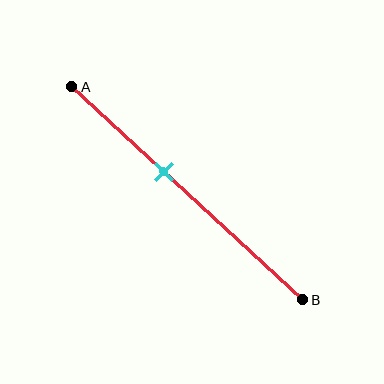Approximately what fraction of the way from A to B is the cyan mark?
The cyan mark is approximately 40% of the way from A to B.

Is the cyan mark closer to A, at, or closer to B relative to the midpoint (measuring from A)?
The cyan mark is closer to point A than the midpoint of segment AB.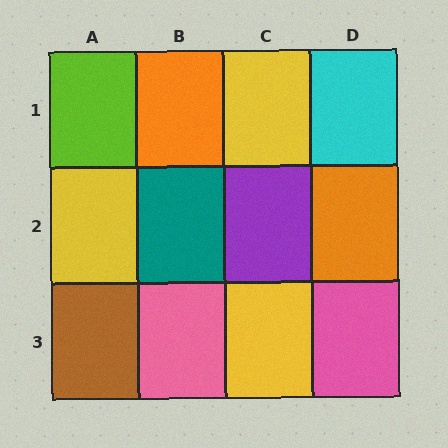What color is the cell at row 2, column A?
Yellow.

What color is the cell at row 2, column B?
Teal.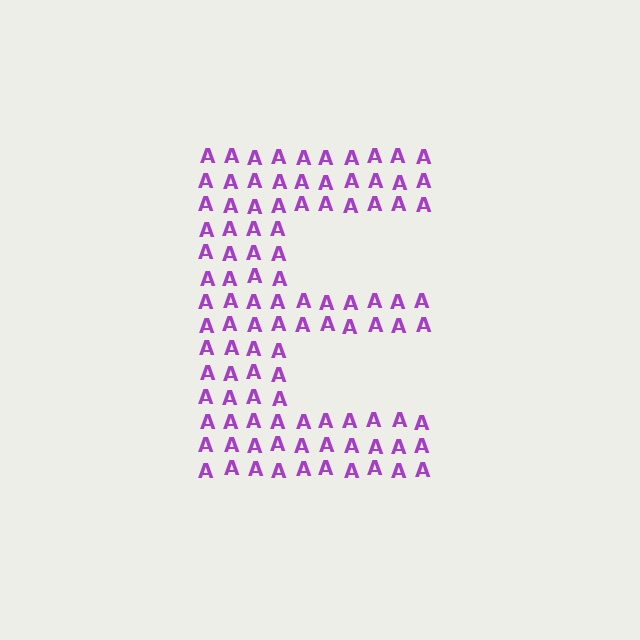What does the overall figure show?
The overall figure shows the letter E.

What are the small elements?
The small elements are letter A's.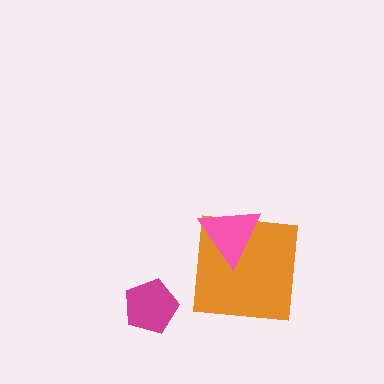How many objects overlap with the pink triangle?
1 object overlaps with the pink triangle.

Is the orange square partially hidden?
Yes, it is partially covered by another shape.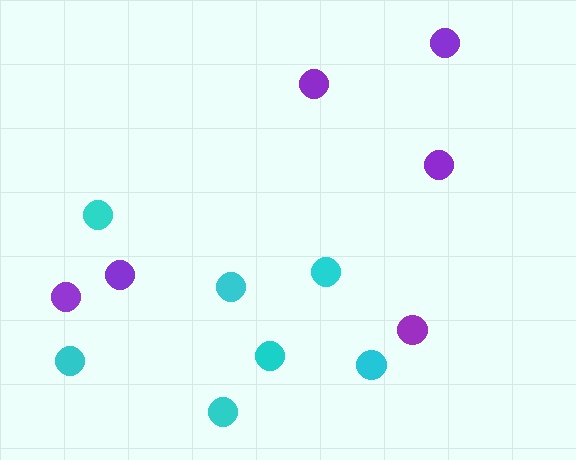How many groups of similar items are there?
There are 2 groups: one group of cyan circles (7) and one group of purple circles (6).